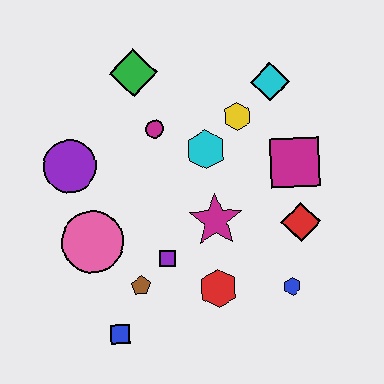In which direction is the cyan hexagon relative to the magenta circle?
The cyan hexagon is to the right of the magenta circle.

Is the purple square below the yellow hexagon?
Yes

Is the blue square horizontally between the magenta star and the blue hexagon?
No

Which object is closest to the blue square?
The brown pentagon is closest to the blue square.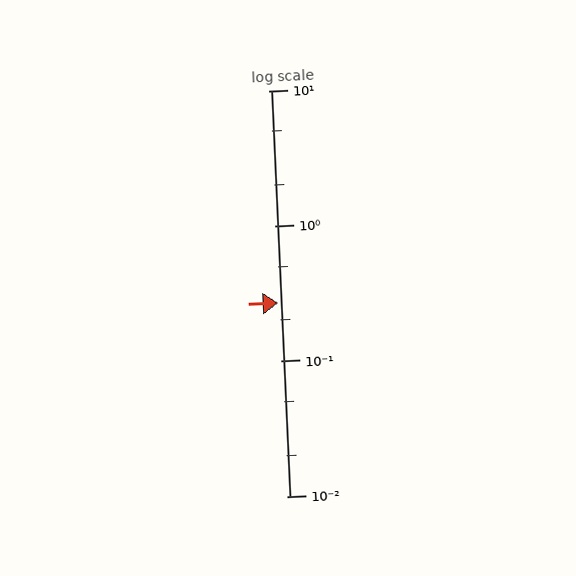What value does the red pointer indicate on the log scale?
The pointer indicates approximately 0.27.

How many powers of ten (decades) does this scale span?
The scale spans 3 decades, from 0.01 to 10.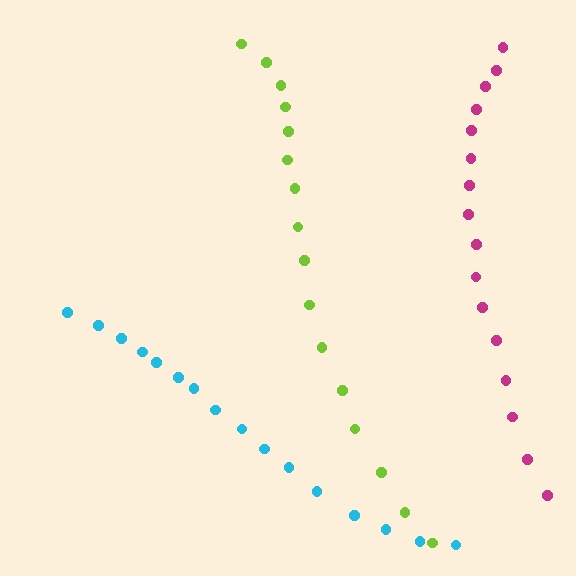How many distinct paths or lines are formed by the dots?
There are 3 distinct paths.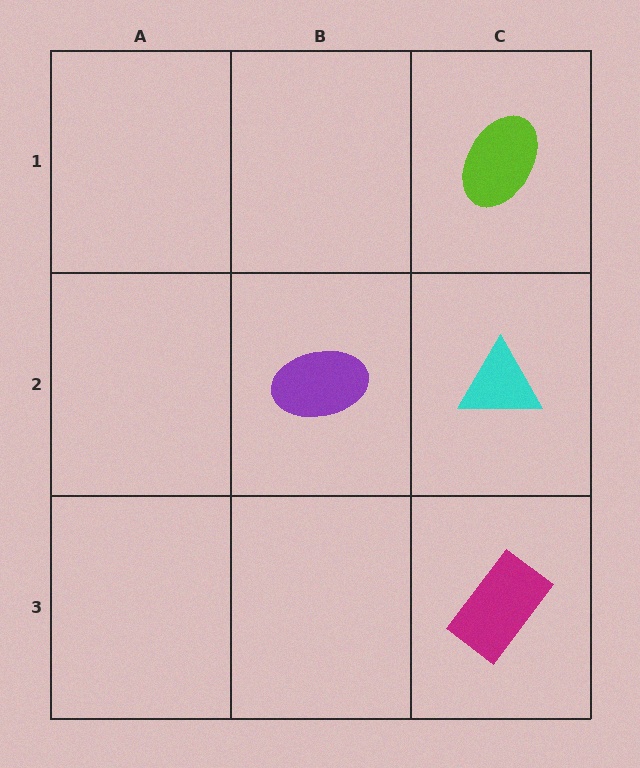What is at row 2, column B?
A purple ellipse.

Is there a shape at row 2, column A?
No, that cell is empty.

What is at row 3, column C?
A magenta rectangle.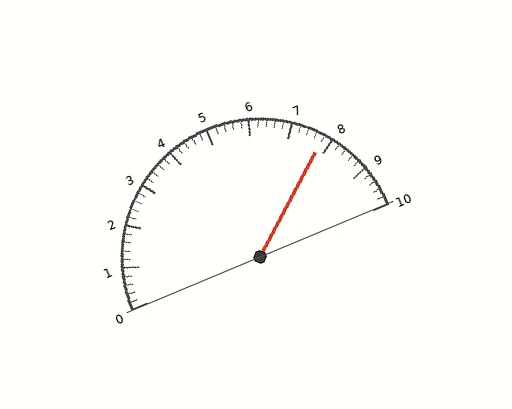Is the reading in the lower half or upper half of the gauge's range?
The reading is in the upper half of the range (0 to 10).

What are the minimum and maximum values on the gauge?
The gauge ranges from 0 to 10.